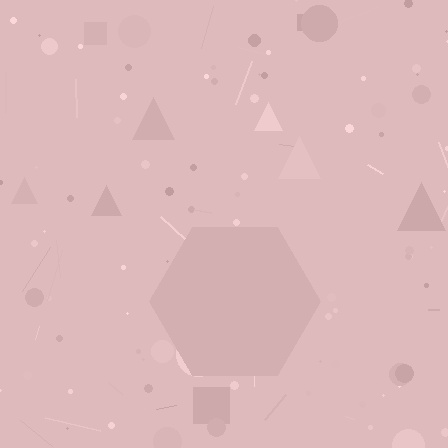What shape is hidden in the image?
A hexagon is hidden in the image.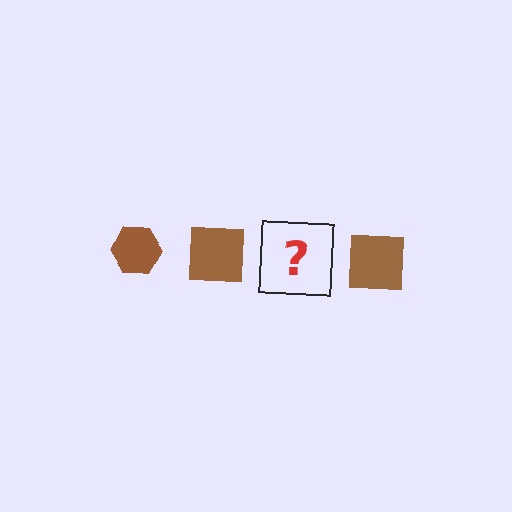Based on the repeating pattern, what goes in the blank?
The blank should be a brown hexagon.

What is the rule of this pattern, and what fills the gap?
The rule is that the pattern cycles through hexagon, square shapes in brown. The gap should be filled with a brown hexagon.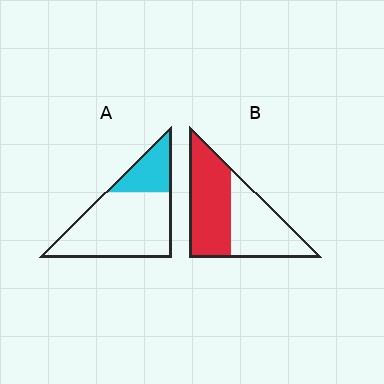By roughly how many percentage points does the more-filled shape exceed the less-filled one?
By roughly 30 percentage points (B over A).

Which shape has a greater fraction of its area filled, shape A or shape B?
Shape B.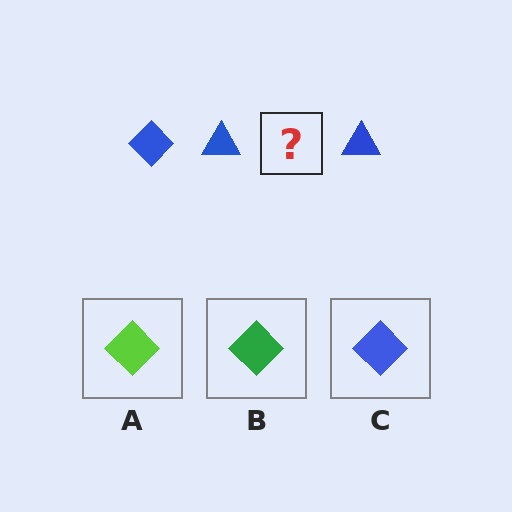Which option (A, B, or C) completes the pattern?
C.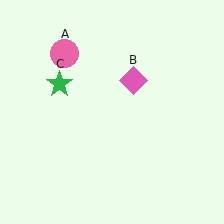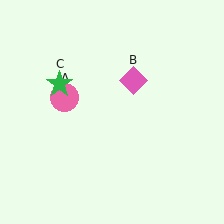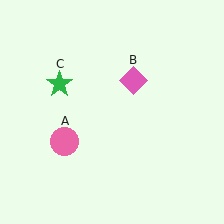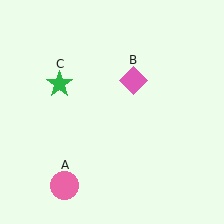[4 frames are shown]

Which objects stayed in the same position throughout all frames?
Pink diamond (object B) and green star (object C) remained stationary.